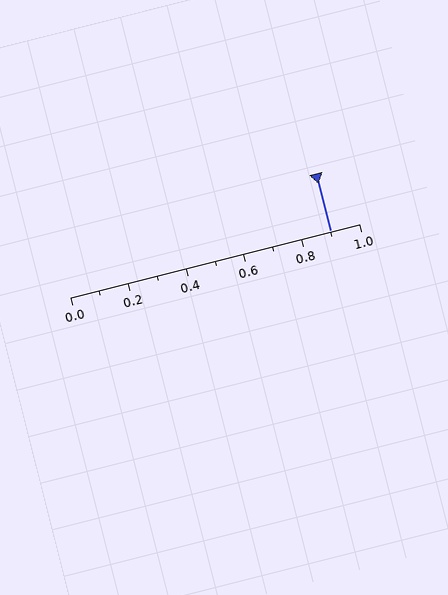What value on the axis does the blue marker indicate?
The marker indicates approximately 0.9.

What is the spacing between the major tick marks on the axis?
The major ticks are spaced 0.2 apart.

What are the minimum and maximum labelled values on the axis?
The axis runs from 0.0 to 1.0.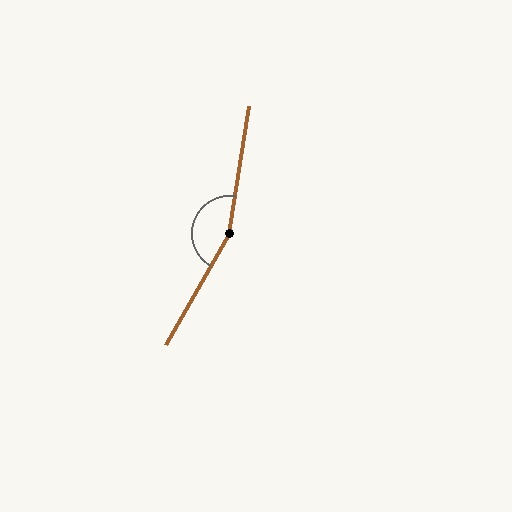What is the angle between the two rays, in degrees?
Approximately 159 degrees.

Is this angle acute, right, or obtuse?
It is obtuse.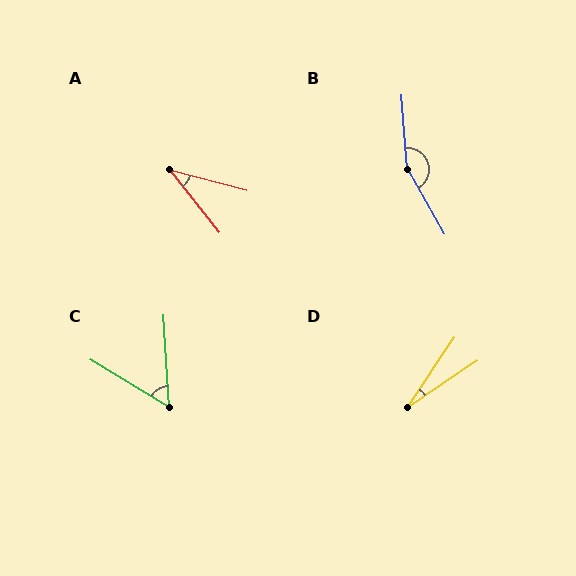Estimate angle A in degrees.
Approximately 37 degrees.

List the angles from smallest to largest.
D (22°), A (37°), C (55°), B (155°).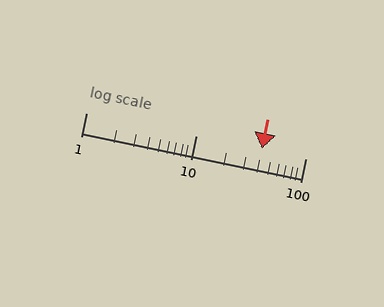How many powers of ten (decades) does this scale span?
The scale spans 2 decades, from 1 to 100.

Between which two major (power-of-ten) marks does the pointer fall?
The pointer is between 10 and 100.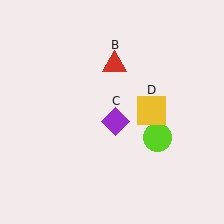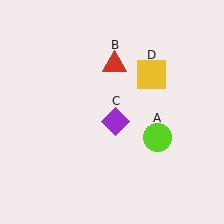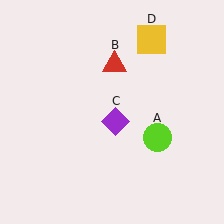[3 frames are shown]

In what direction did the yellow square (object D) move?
The yellow square (object D) moved up.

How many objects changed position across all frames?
1 object changed position: yellow square (object D).